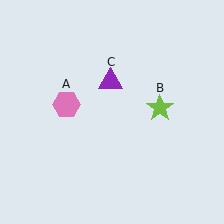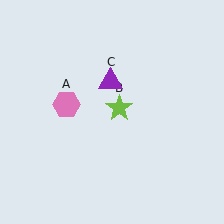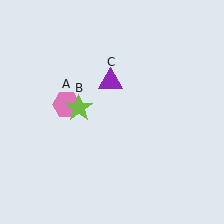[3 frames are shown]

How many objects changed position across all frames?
1 object changed position: lime star (object B).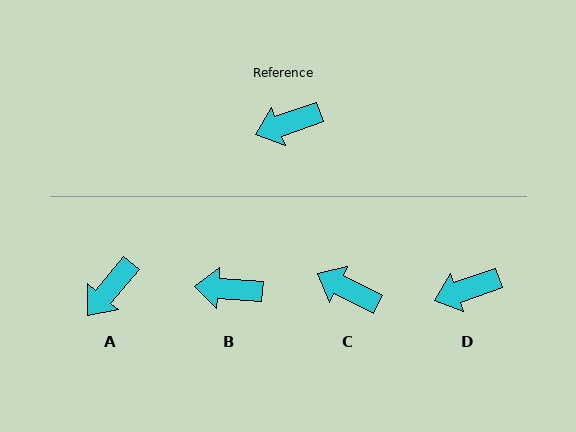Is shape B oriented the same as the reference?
No, it is off by about 24 degrees.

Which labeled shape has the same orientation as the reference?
D.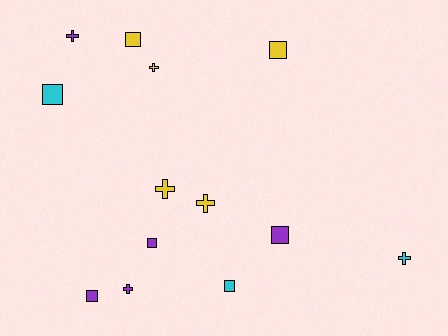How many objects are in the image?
There are 13 objects.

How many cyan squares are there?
There are 2 cyan squares.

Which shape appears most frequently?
Square, with 7 objects.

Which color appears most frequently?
Yellow, with 5 objects.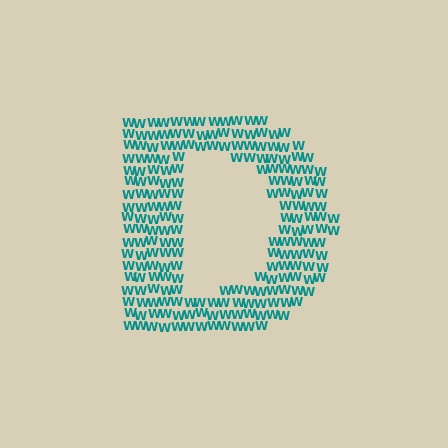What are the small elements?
The small elements are letter W's.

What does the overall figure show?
The overall figure shows the letter D.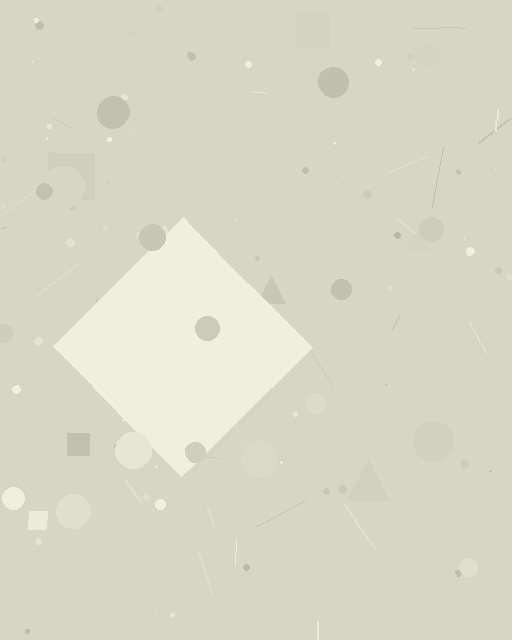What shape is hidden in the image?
A diamond is hidden in the image.